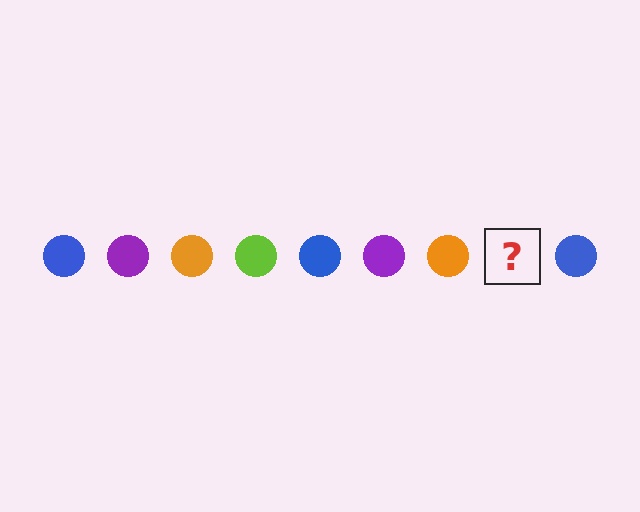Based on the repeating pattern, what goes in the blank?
The blank should be a lime circle.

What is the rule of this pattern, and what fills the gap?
The rule is that the pattern cycles through blue, purple, orange, lime circles. The gap should be filled with a lime circle.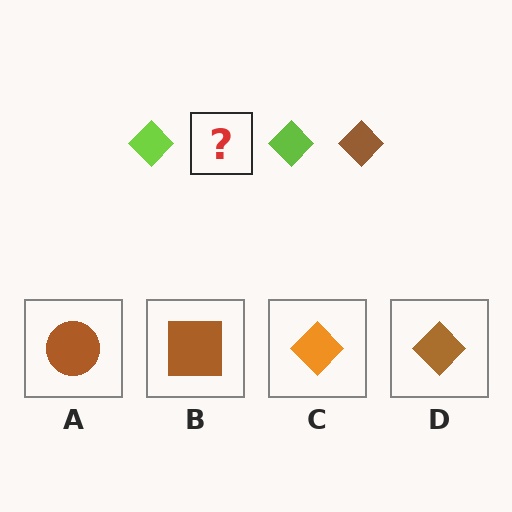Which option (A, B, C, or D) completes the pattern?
D.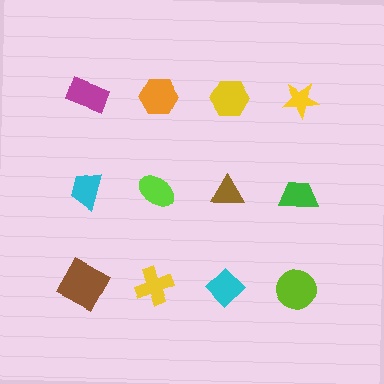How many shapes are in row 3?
4 shapes.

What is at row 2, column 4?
A green trapezoid.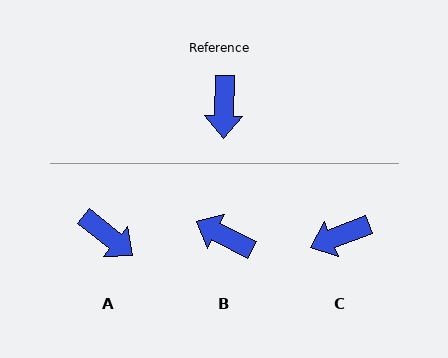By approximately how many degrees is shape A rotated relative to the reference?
Approximately 53 degrees counter-clockwise.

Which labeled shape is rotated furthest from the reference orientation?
B, about 115 degrees away.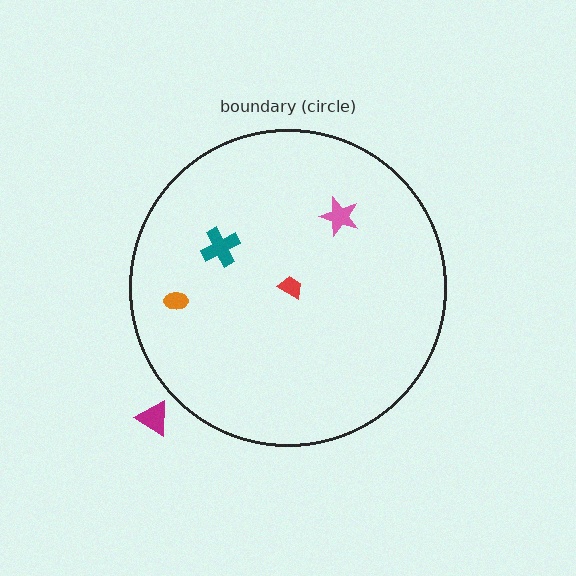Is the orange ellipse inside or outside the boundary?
Inside.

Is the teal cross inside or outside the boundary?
Inside.